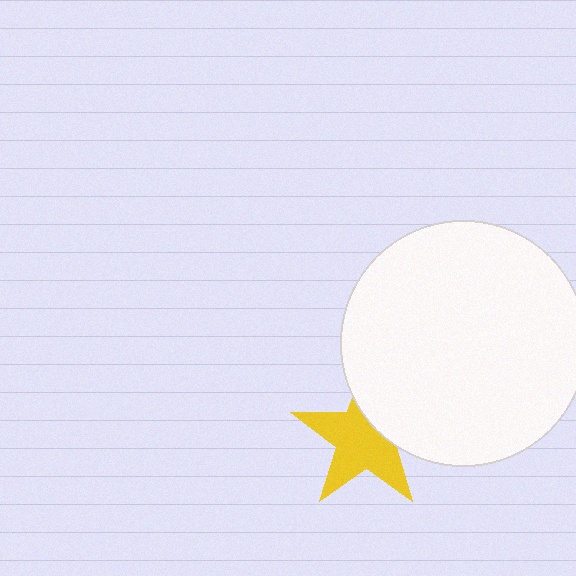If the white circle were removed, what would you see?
You would see the complete yellow star.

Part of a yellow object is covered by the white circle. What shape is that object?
It is a star.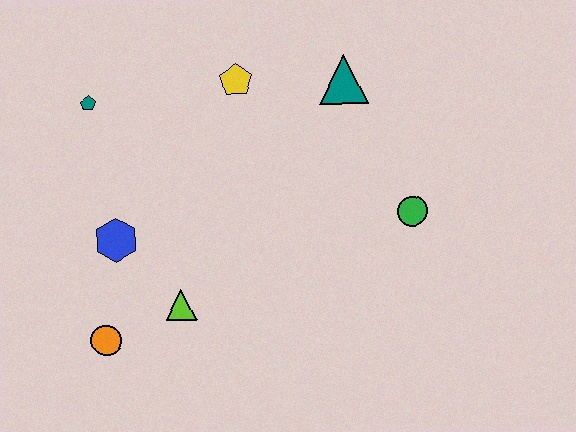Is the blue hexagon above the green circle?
No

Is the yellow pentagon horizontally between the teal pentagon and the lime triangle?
No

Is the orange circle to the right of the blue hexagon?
No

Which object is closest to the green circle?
The teal triangle is closest to the green circle.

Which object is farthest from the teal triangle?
The orange circle is farthest from the teal triangle.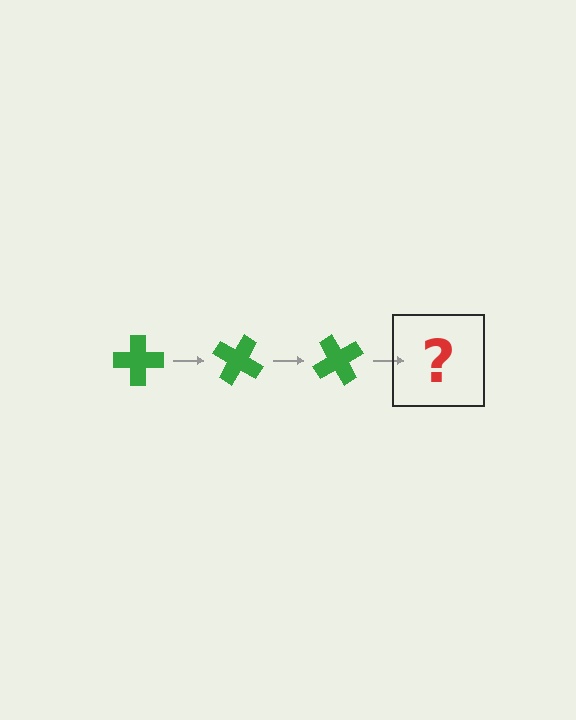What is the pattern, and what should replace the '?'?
The pattern is that the cross rotates 30 degrees each step. The '?' should be a green cross rotated 90 degrees.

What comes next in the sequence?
The next element should be a green cross rotated 90 degrees.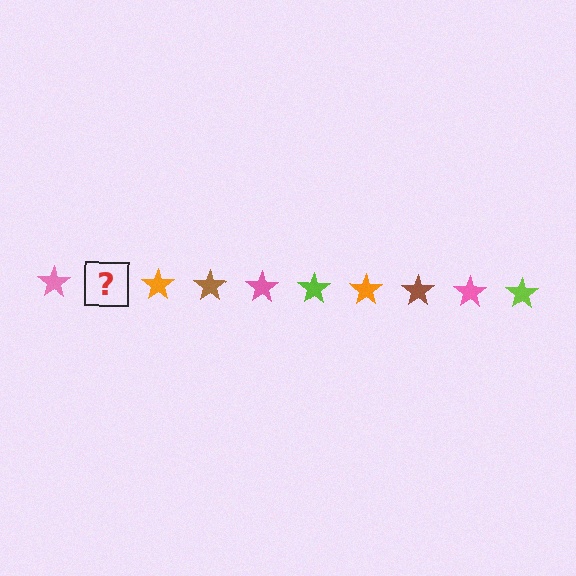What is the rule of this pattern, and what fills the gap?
The rule is that the pattern cycles through pink, lime, orange, brown stars. The gap should be filled with a lime star.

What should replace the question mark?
The question mark should be replaced with a lime star.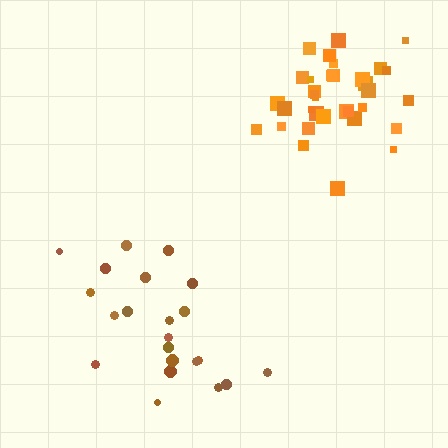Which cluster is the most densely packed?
Orange.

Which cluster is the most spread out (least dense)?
Brown.